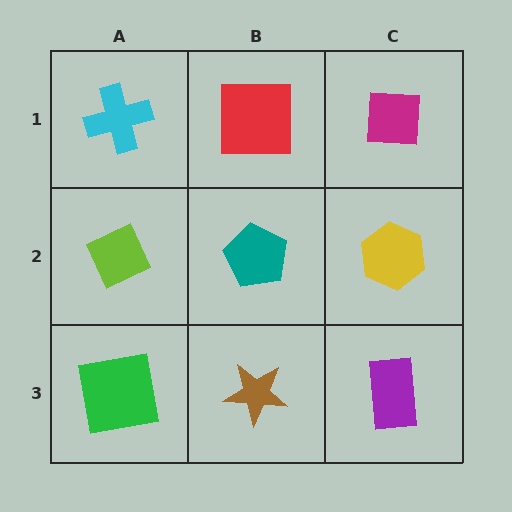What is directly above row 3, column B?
A teal pentagon.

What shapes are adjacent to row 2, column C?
A magenta square (row 1, column C), a purple rectangle (row 3, column C), a teal pentagon (row 2, column B).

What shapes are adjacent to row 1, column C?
A yellow hexagon (row 2, column C), a red square (row 1, column B).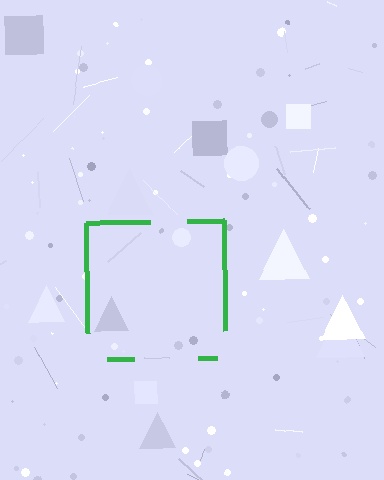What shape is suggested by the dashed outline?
The dashed outline suggests a square.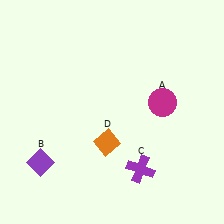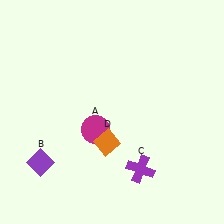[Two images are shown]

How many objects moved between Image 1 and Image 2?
1 object moved between the two images.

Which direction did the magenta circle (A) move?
The magenta circle (A) moved left.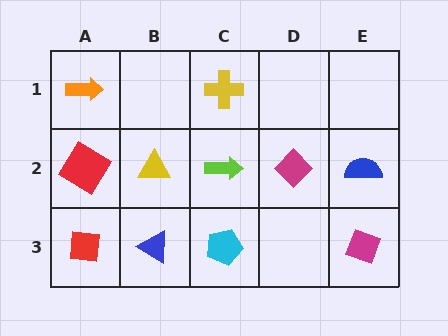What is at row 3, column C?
A cyan pentagon.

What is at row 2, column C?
A lime arrow.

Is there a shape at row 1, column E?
No, that cell is empty.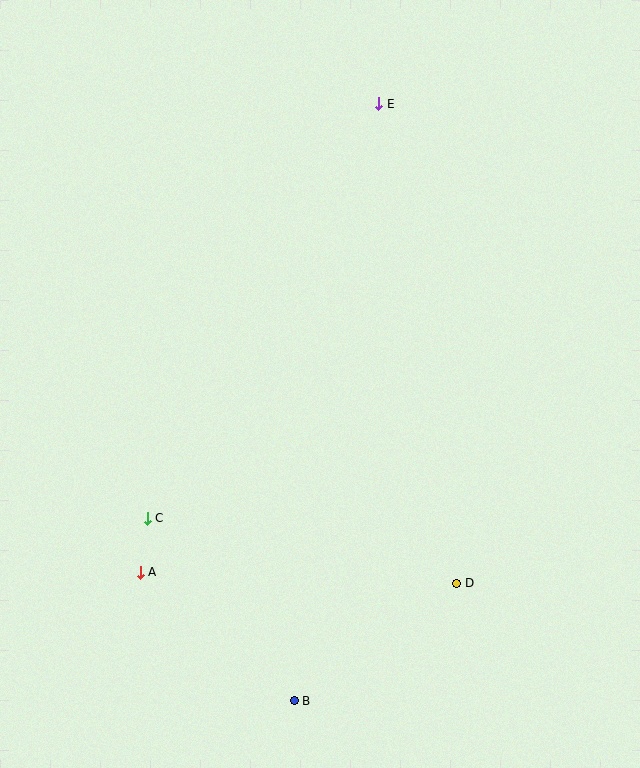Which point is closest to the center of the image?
Point C at (147, 518) is closest to the center.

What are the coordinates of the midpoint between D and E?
The midpoint between D and E is at (418, 344).